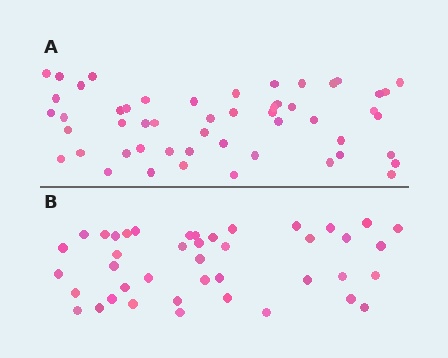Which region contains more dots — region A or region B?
Region A (the top region) has more dots.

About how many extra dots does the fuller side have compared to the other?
Region A has roughly 10 or so more dots than region B.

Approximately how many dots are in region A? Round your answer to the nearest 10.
About 50 dots. (The exact count is 52, which rounds to 50.)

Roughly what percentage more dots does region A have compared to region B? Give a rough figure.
About 25% more.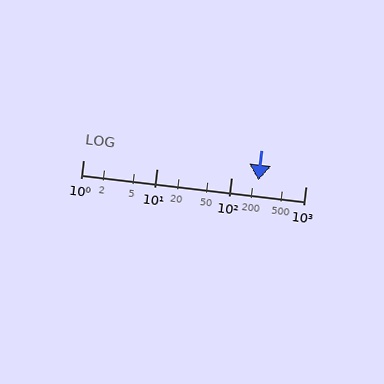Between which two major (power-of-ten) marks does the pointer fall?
The pointer is between 100 and 1000.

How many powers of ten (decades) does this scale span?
The scale spans 3 decades, from 1 to 1000.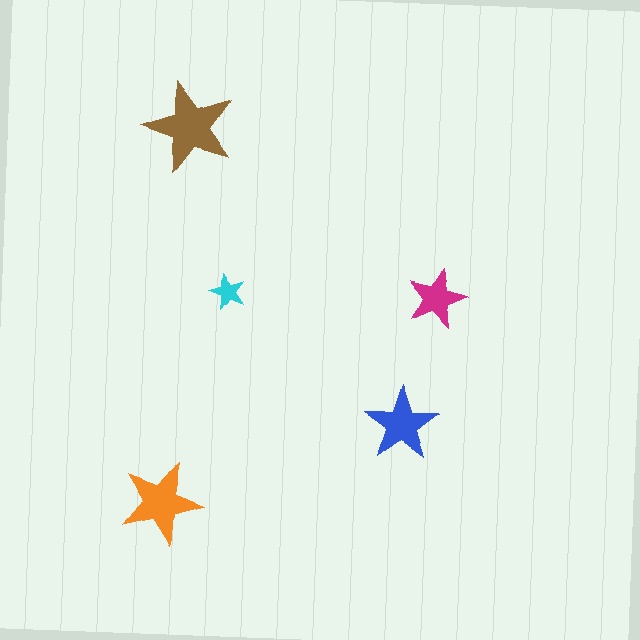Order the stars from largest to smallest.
the brown one, the orange one, the blue one, the magenta one, the cyan one.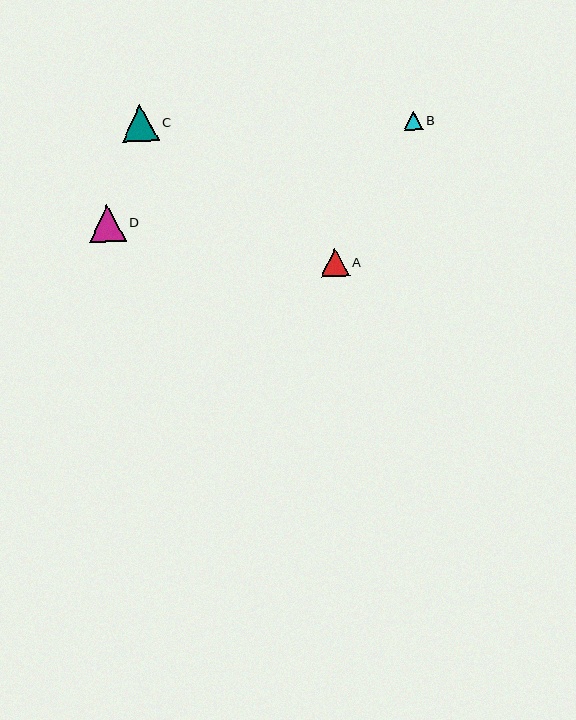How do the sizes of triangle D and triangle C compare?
Triangle D and triangle C are approximately the same size.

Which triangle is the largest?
Triangle D is the largest with a size of approximately 37 pixels.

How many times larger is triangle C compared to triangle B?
Triangle C is approximately 1.9 times the size of triangle B.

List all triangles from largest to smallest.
From largest to smallest: D, C, A, B.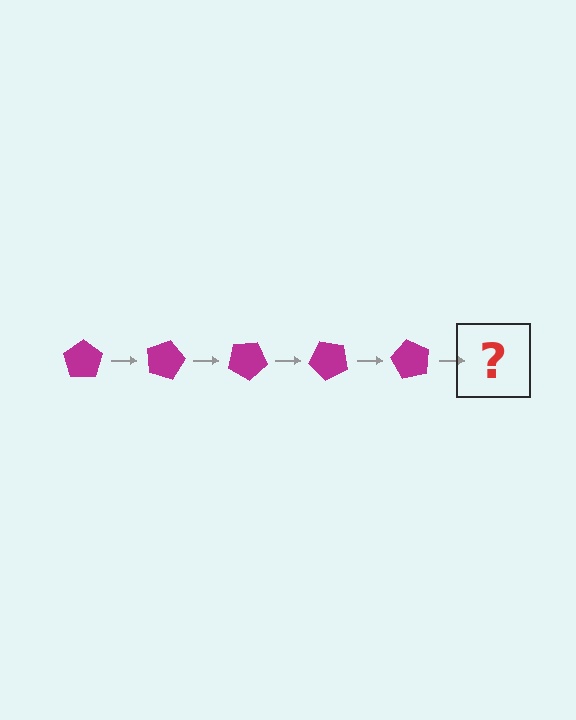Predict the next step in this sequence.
The next step is a magenta pentagon rotated 75 degrees.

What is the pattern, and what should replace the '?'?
The pattern is that the pentagon rotates 15 degrees each step. The '?' should be a magenta pentagon rotated 75 degrees.